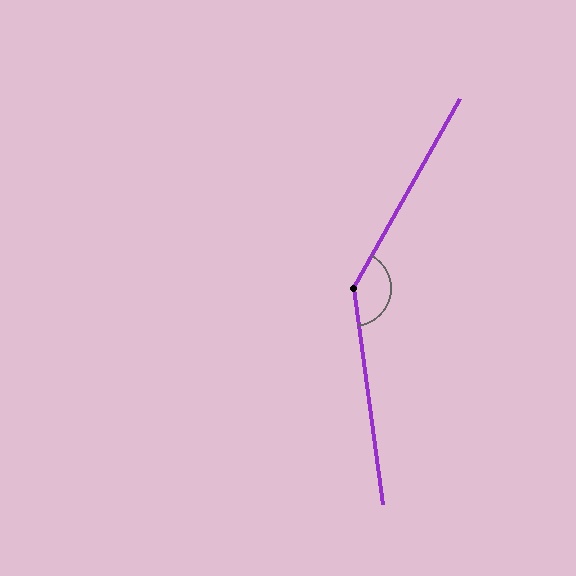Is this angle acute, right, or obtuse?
It is obtuse.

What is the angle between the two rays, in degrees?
Approximately 143 degrees.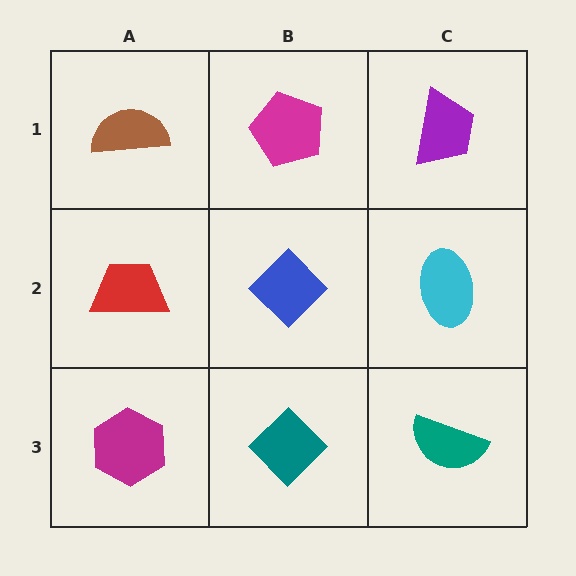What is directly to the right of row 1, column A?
A magenta pentagon.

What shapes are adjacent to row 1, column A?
A red trapezoid (row 2, column A), a magenta pentagon (row 1, column B).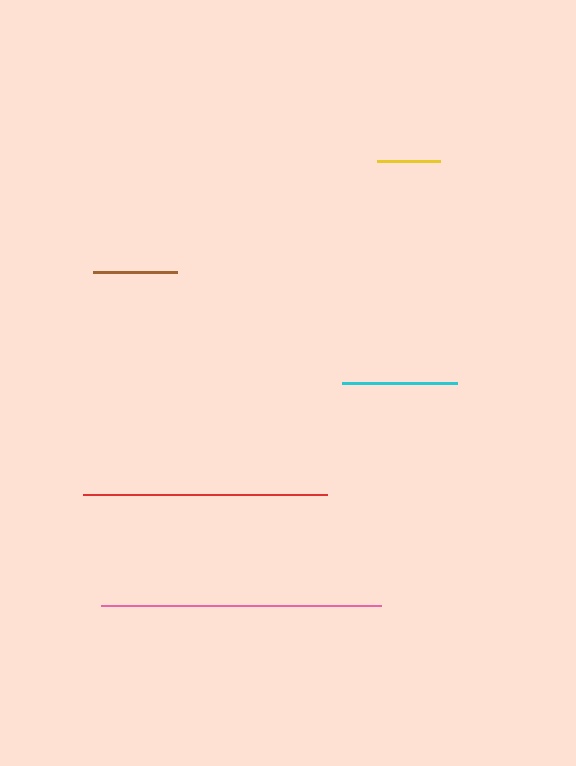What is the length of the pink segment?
The pink segment is approximately 280 pixels long.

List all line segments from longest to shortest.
From longest to shortest: pink, red, cyan, brown, yellow.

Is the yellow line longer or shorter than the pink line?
The pink line is longer than the yellow line.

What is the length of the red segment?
The red segment is approximately 245 pixels long.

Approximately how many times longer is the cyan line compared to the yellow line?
The cyan line is approximately 1.8 times the length of the yellow line.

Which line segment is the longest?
The pink line is the longest at approximately 280 pixels.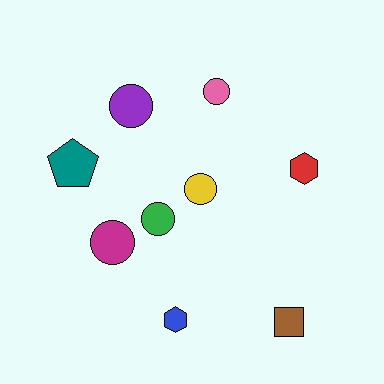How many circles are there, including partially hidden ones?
There are 5 circles.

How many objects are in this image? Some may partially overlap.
There are 9 objects.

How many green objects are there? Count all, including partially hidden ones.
There is 1 green object.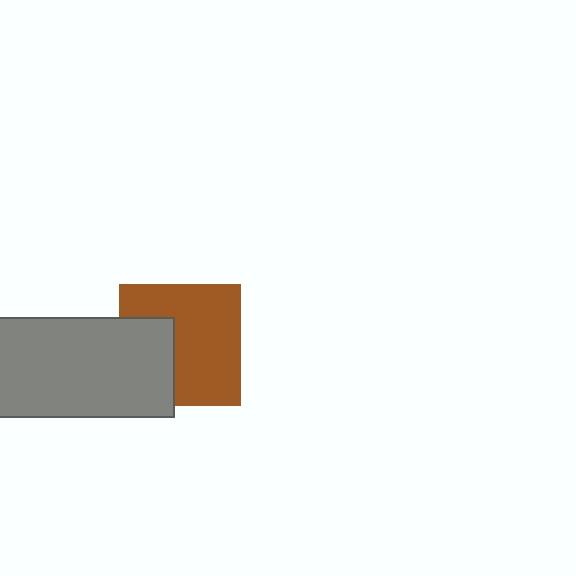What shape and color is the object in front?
The object in front is a gray rectangle.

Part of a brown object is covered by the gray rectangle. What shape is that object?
It is a square.